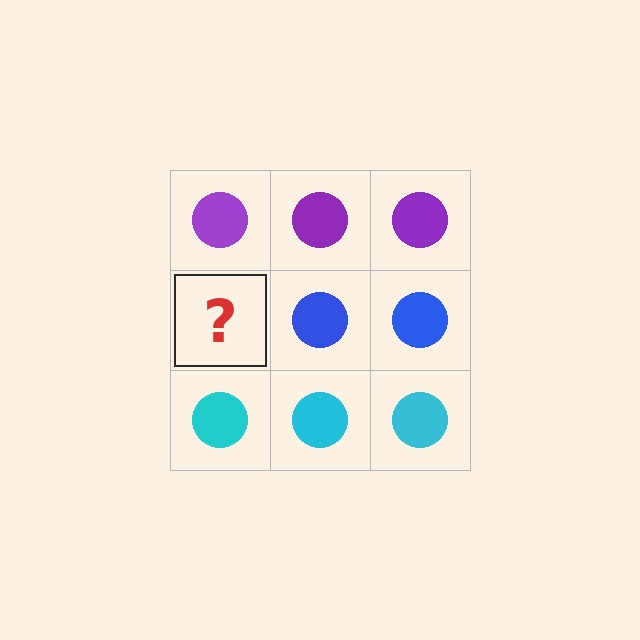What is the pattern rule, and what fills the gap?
The rule is that each row has a consistent color. The gap should be filled with a blue circle.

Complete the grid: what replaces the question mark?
The question mark should be replaced with a blue circle.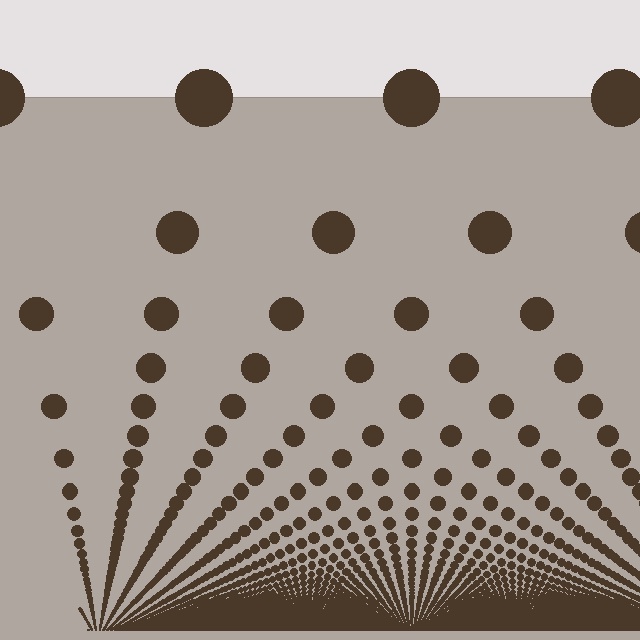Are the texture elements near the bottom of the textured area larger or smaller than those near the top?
Smaller. The gradient is inverted — elements near the bottom are smaller and denser.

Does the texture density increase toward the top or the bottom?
Density increases toward the bottom.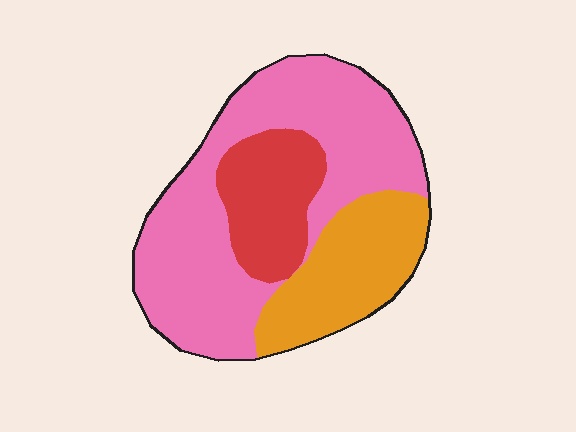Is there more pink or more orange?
Pink.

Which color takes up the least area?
Red, at roughly 20%.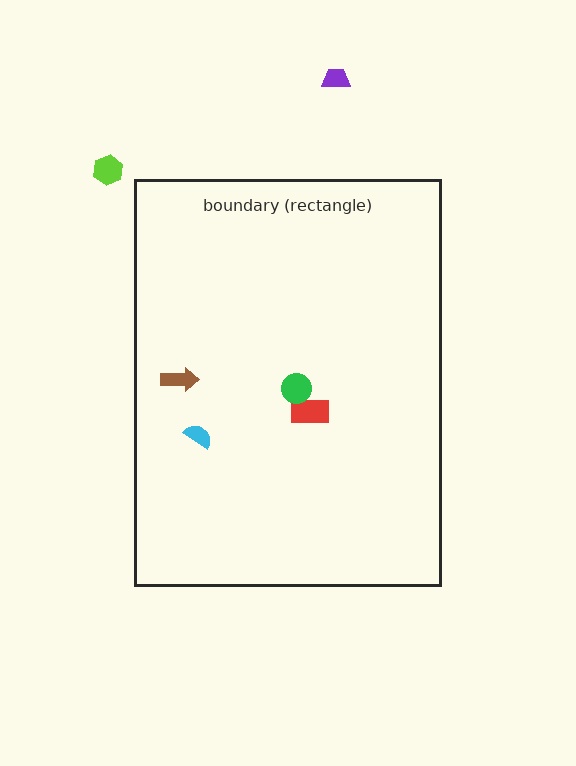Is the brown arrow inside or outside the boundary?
Inside.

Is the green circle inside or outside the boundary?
Inside.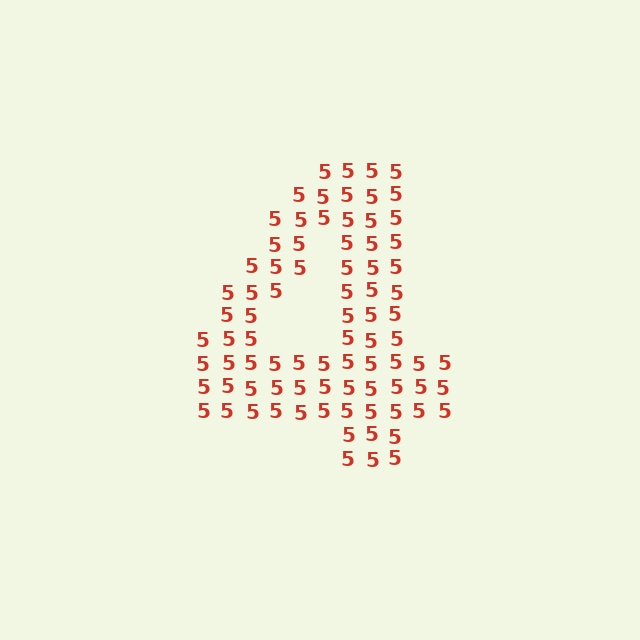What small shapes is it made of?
It is made of small digit 5's.